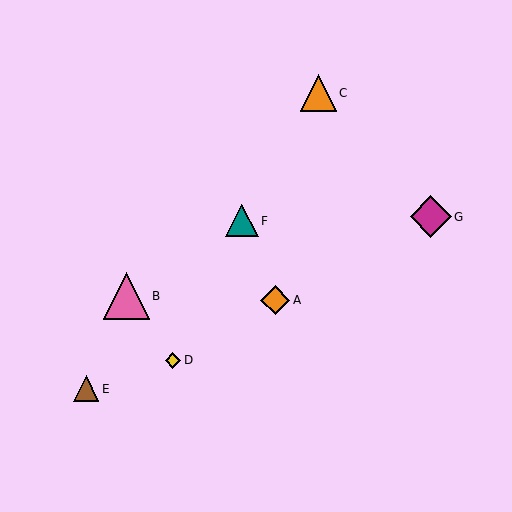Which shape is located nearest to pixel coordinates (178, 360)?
The yellow diamond (labeled D) at (173, 360) is nearest to that location.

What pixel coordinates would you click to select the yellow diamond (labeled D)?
Click at (173, 360) to select the yellow diamond D.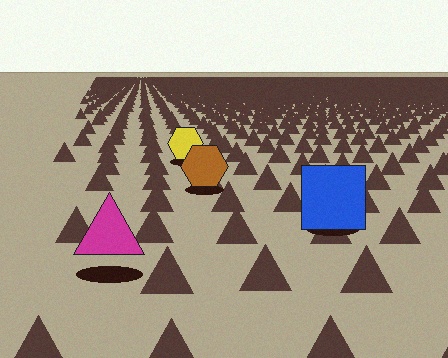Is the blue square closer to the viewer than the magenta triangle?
No. The magenta triangle is closer — you can tell from the texture gradient: the ground texture is coarser near it.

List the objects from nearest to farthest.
From nearest to farthest: the magenta triangle, the blue square, the brown hexagon, the yellow hexagon.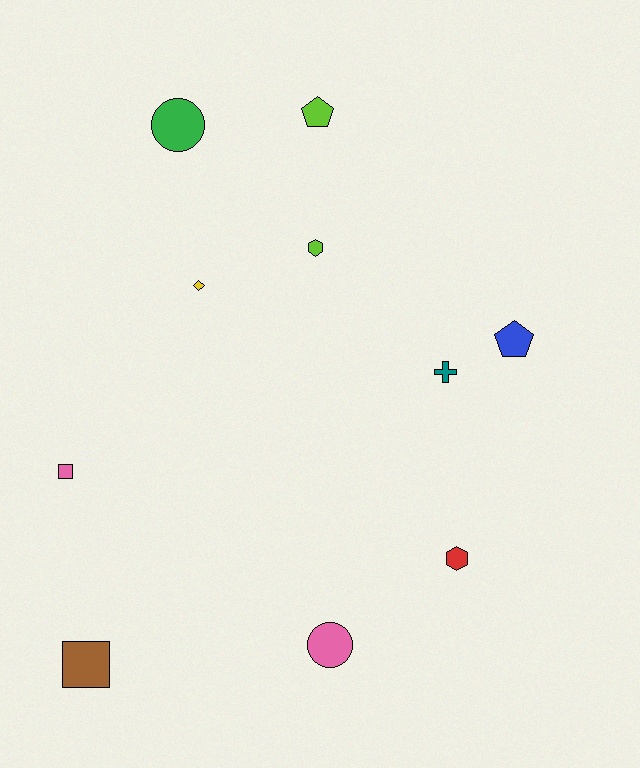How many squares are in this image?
There are 2 squares.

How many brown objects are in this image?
There is 1 brown object.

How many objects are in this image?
There are 10 objects.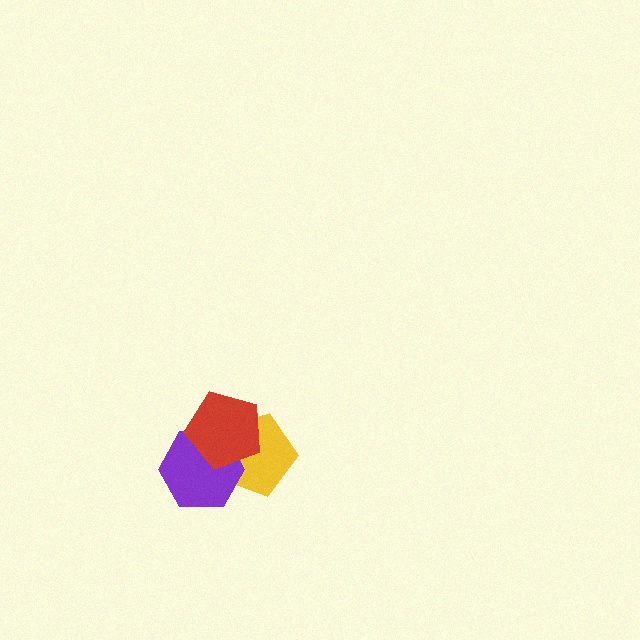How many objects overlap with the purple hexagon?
2 objects overlap with the purple hexagon.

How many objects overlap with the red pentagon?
2 objects overlap with the red pentagon.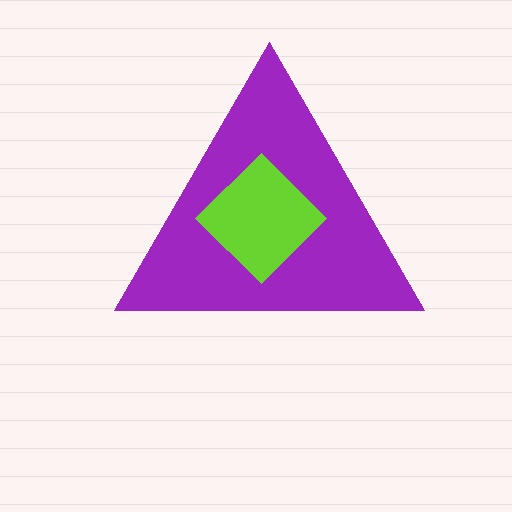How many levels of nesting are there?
2.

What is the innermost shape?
The lime diamond.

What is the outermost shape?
The purple triangle.